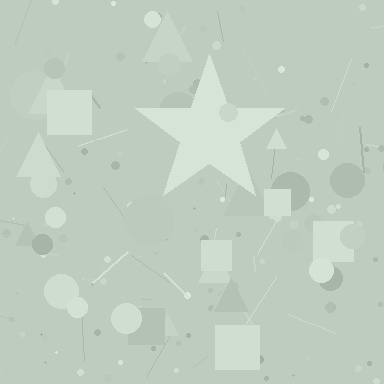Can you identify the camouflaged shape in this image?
The camouflaged shape is a star.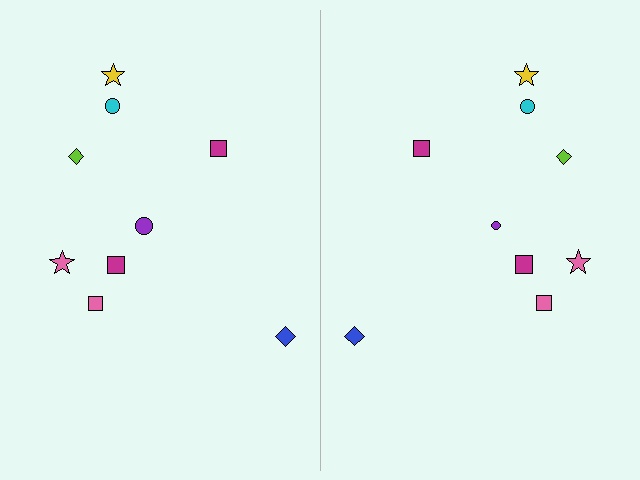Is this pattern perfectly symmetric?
No, the pattern is not perfectly symmetric. The purple circle on the right side has a different size than its mirror counterpart.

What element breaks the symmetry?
The purple circle on the right side has a different size than its mirror counterpart.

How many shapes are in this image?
There are 18 shapes in this image.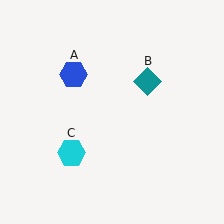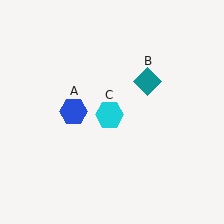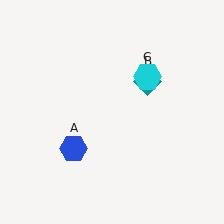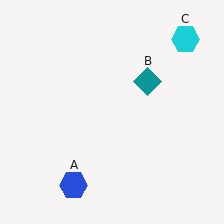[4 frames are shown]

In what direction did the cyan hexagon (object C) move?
The cyan hexagon (object C) moved up and to the right.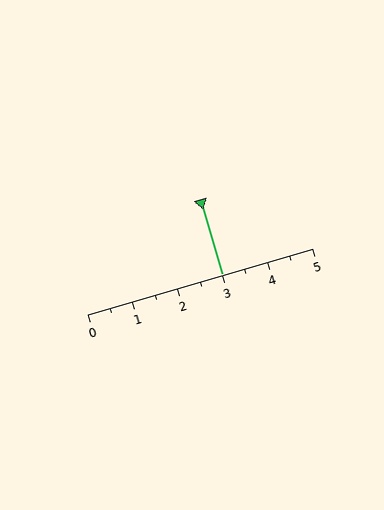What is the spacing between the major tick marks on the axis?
The major ticks are spaced 1 apart.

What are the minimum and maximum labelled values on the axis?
The axis runs from 0 to 5.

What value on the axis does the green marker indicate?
The marker indicates approximately 3.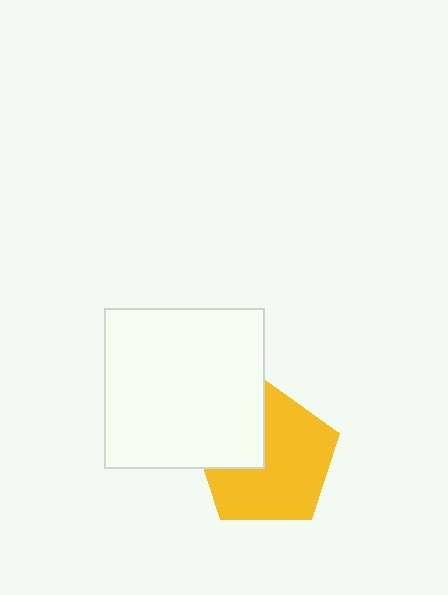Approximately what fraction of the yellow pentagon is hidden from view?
Roughly 31% of the yellow pentagon is hidden behind the white square.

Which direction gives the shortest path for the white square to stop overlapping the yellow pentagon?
Moving left gives the shortest separation.